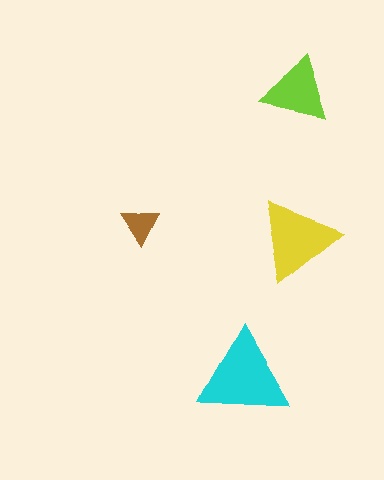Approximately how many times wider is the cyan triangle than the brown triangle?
About 2.5 times wider.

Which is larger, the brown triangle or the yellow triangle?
The yellow one.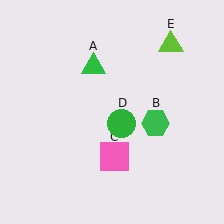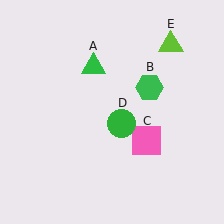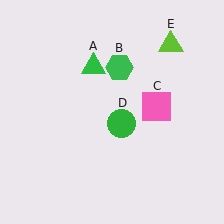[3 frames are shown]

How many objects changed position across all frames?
2 objects changed position: green hexagon (object B), pink square (object C).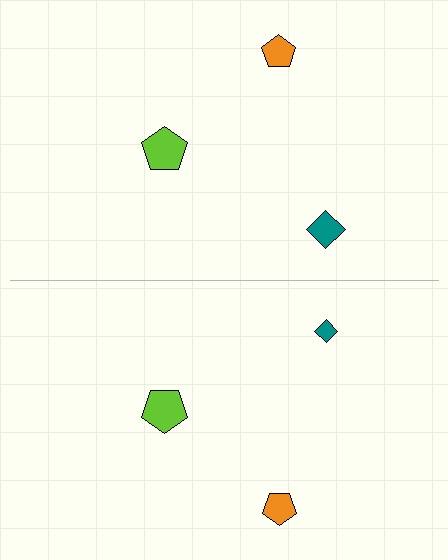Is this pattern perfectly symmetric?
No, the pattern is not perfectly symmetric. The teal diamond on the bottom side has a different size than its mirror counterpart.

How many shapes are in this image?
There are 6 shapes in this image.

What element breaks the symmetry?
The teal diamond on the bottom side has a different size than its mirror counterpart.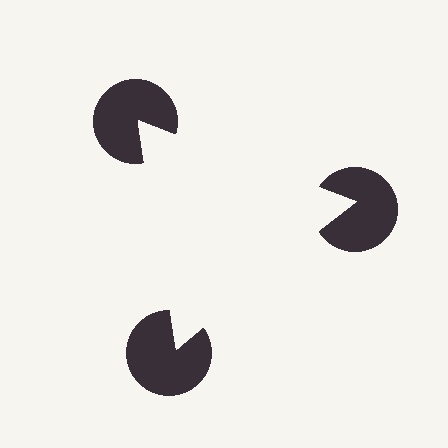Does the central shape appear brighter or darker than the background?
It typically appears slightly brighter than the background, even though no actual brightness change is drawn.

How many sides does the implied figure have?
3 sides.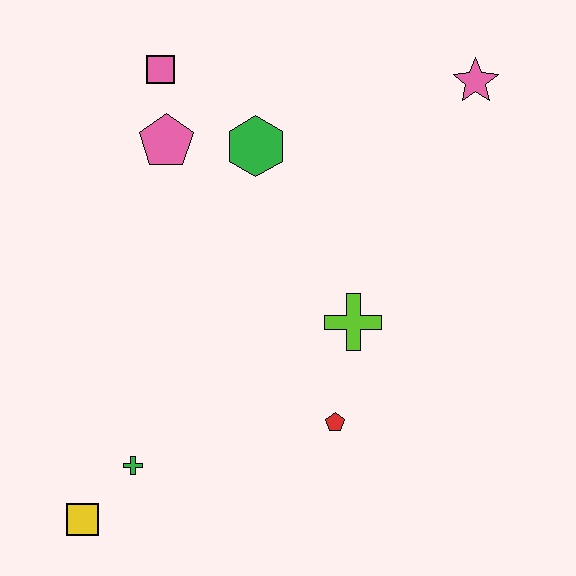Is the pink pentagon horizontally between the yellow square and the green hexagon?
Yes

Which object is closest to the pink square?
The pink pentagon is closest to the pink square.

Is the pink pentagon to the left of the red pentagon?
Yes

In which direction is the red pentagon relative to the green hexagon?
The red pentagon is below the green hexagon.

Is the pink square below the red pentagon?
No